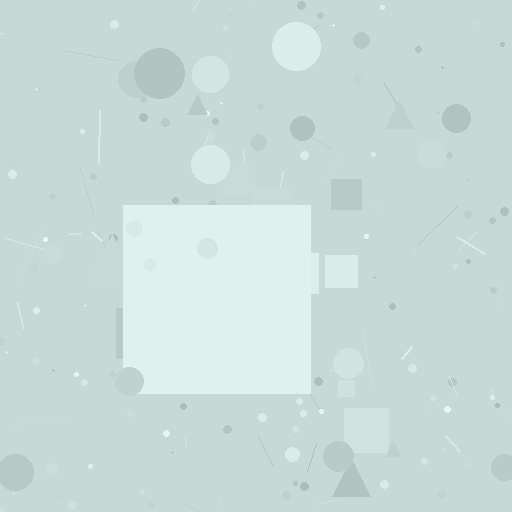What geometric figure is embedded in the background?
A square is embedded in the background.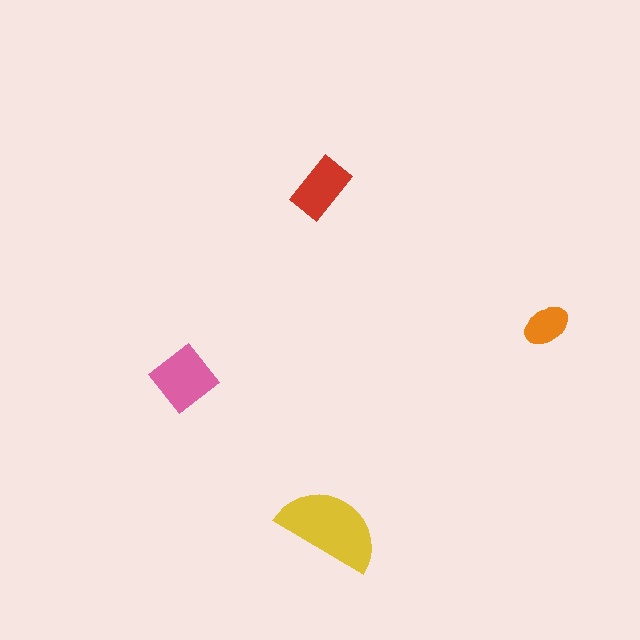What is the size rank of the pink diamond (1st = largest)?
2nd.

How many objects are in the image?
There are 4 objects in the image.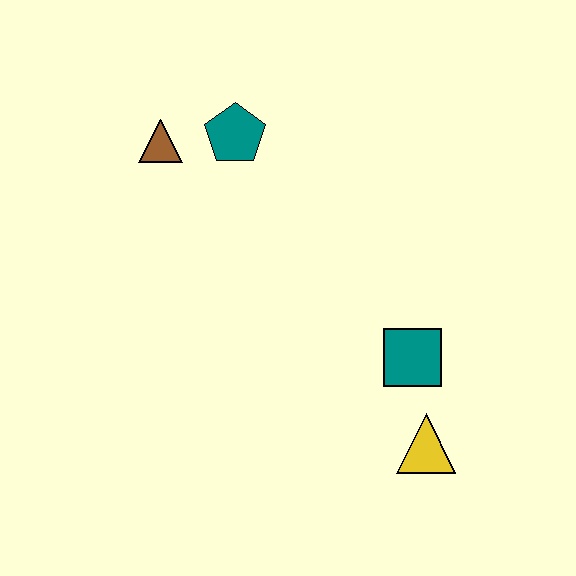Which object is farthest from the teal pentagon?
The yellow triangle is farthest from the teal pentagon.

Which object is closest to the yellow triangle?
The teal square is closest to the yellow triangle.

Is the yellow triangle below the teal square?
Yes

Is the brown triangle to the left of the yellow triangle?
Yes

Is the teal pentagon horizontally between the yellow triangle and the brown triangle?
Yes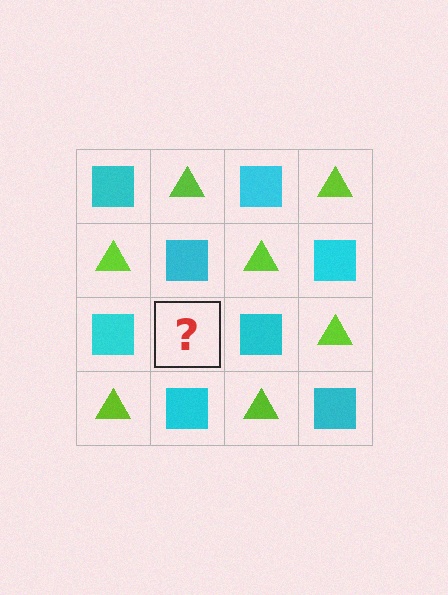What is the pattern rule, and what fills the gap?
The rule is that it alternates cyan square and lime triangle in a checkerboard pattern. The gap should be filled with a lime triangle.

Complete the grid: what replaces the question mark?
The question mark should be replaced with a lime triangle.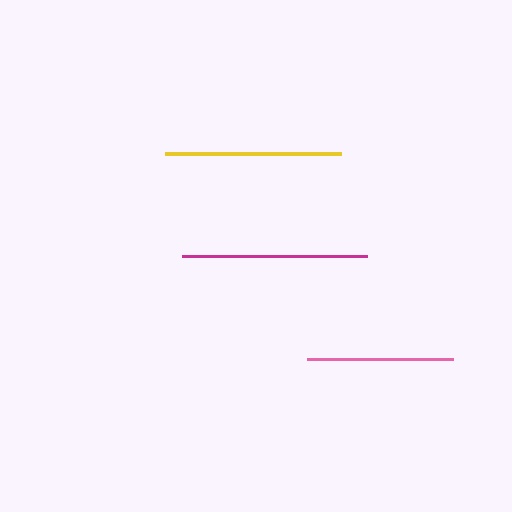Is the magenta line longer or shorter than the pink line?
The magenta line is longer than the pink line.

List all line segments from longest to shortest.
From longest to shortest: magenta, yellow, pink.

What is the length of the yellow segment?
The yellow segment is approximately 175 pixels long.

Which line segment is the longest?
The magenta line is the longest at approximately 185 pixels.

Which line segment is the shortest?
The pink line is the shortest at approximately 146 pixels.